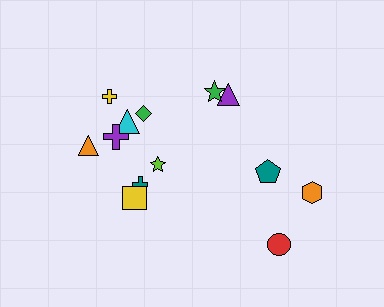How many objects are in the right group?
There are 5 objects.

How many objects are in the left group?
There are 8 objects.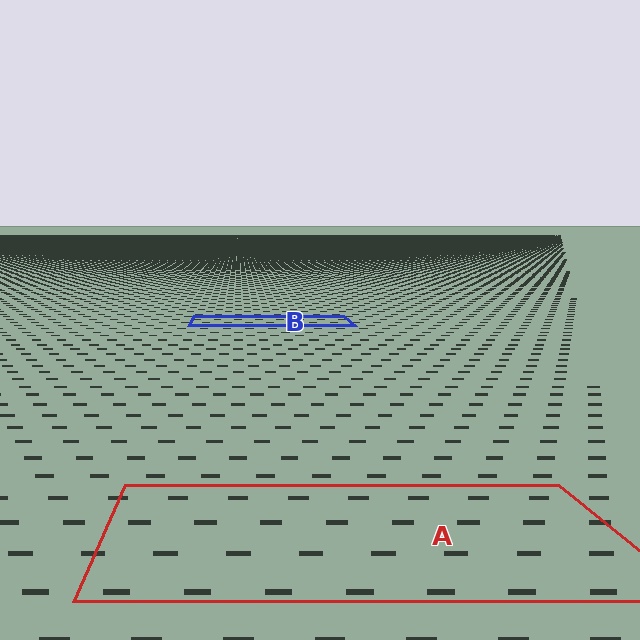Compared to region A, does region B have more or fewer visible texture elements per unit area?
Region B has more texture elements per unit area — they are packed more densely because it is farther away.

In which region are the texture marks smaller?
The texture marks are smaller in region B, because it is farther away.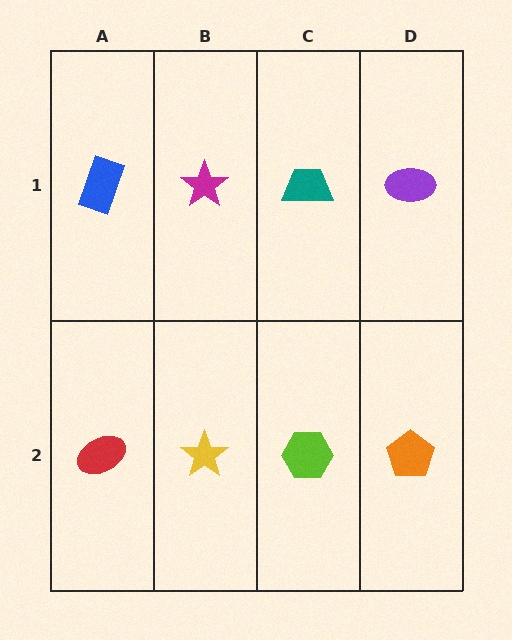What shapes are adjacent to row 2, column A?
A blue rectangle (row 1, column A), a yellow star (row 2, column B).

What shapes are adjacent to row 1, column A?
A red ellipse (row 2, column A), a magenta star (row 1, column B).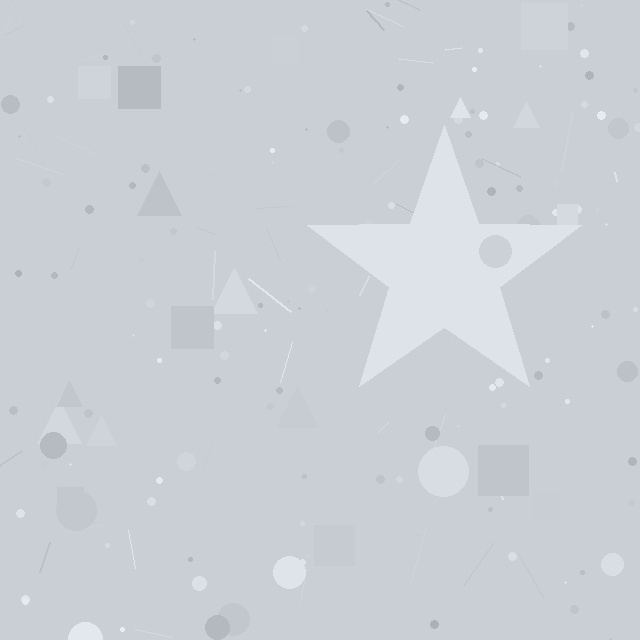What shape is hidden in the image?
A star is hidden in the image.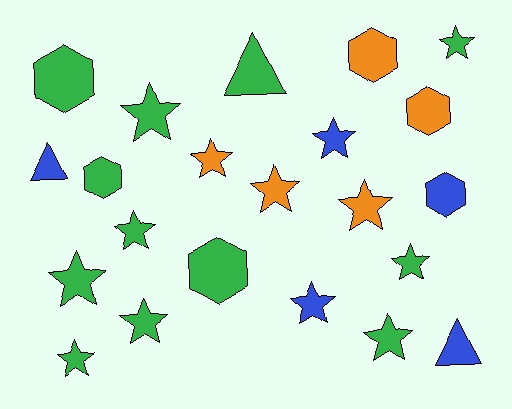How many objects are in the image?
There are 22 objects.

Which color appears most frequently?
Green, with 12 objects.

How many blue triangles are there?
There are 2 blue triangles.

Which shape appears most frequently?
Star, with 13 objects.